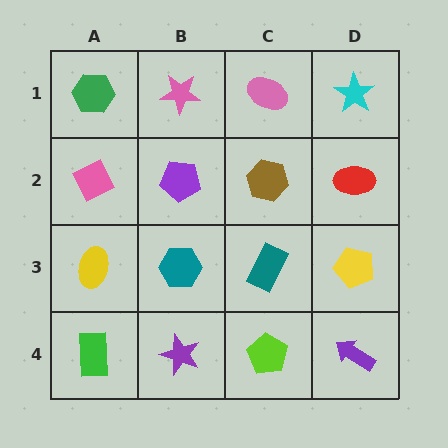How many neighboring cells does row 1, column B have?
3.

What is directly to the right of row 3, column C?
A yellow pentagon.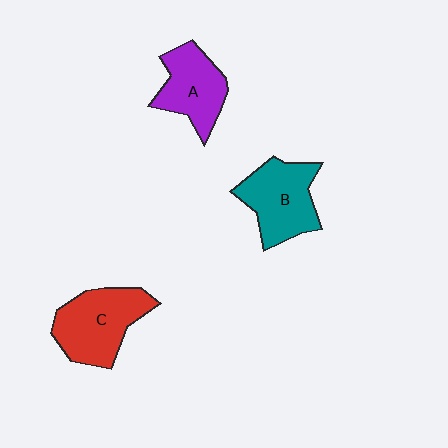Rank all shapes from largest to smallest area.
From largest to smallest: C (red), B (teal), A (purple).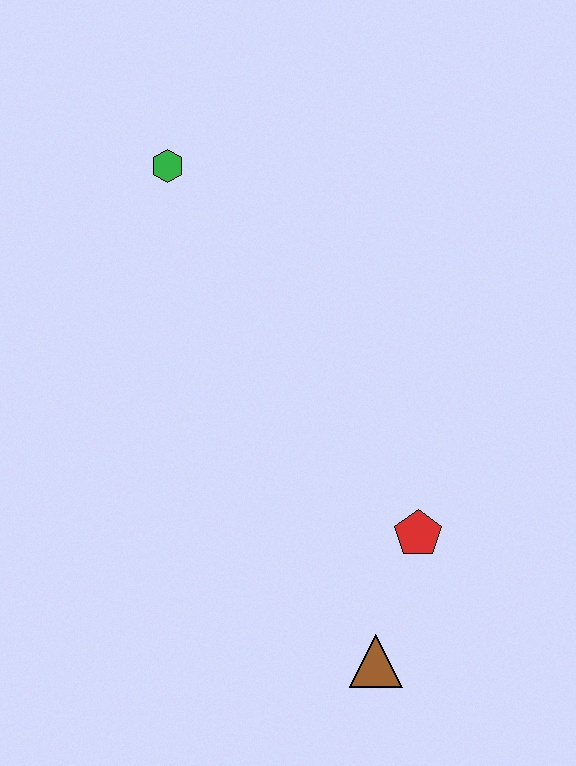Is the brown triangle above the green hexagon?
No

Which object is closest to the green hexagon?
The red pentagon is closest to the green hexagon.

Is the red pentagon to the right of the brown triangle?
Yes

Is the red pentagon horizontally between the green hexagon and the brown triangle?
No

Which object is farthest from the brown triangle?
The green hexagon is farthest from the brown triangle.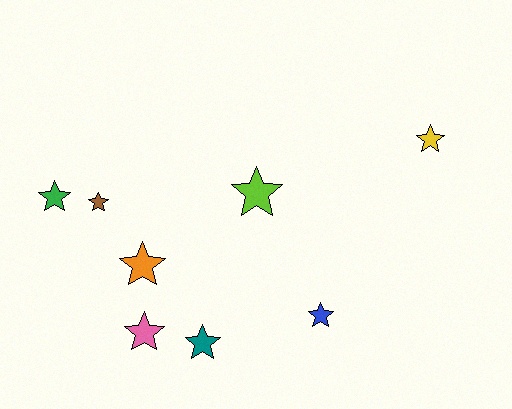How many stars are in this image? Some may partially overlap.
There are 8 stars.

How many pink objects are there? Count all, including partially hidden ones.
There is 1 pink object.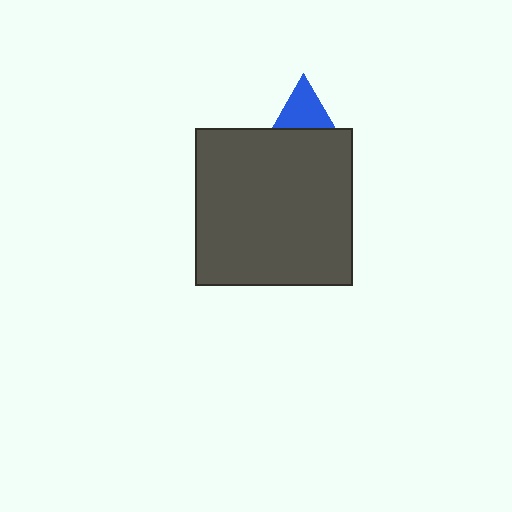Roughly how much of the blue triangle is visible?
About half of it is visible (roughly 46%).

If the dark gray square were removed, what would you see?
You would see the complete blue triangle.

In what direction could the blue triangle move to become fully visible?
The blue triangle could move up. That would shift it out from behind the dark gray square entirely.